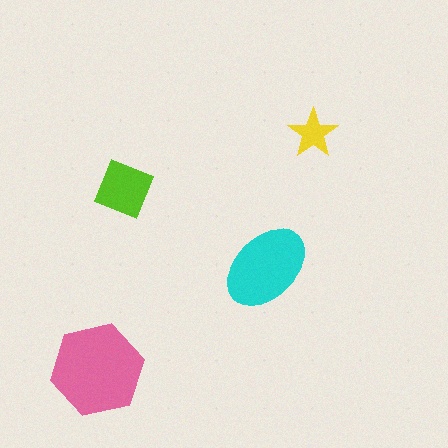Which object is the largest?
The pink hexagon.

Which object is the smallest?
The yellow star.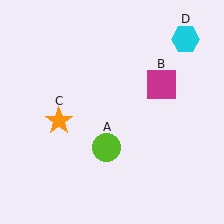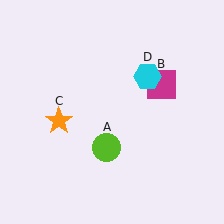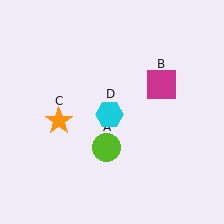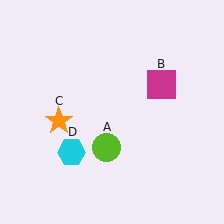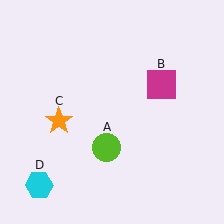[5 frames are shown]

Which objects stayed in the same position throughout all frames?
Lime circle (object A) and magenta square (object B) and orange star (object C) remained stationary.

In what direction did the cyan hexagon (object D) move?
The cyan hexagon (object D) moved down and to the left.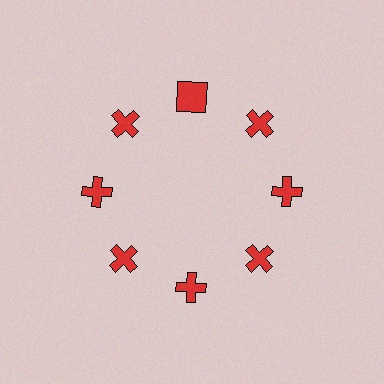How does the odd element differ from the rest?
It has a different shape: square instead of cross.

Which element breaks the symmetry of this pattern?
The red square at roughly the 12 o'clock position breaks the symmetry. All other shapes are red crosses.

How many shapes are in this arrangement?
There are 8 shapes arranged in a ring pattern.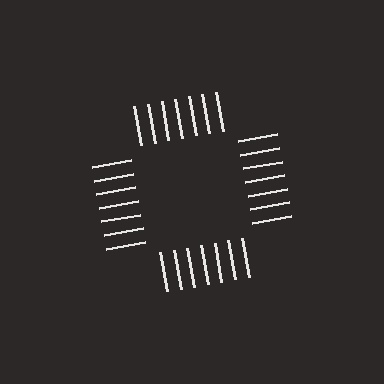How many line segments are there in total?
28 — 7 along each of the 4 edges.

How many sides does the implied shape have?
4 sides — the line-ends trace a square.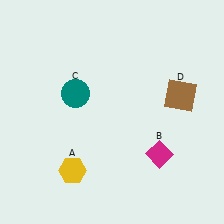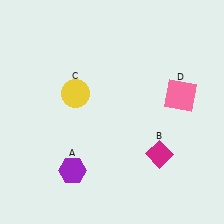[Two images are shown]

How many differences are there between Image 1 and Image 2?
There are 3 differences between the two images.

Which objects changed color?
A changed from yellow to purple. C changed from teal to yellow. D changed from brown to pink.